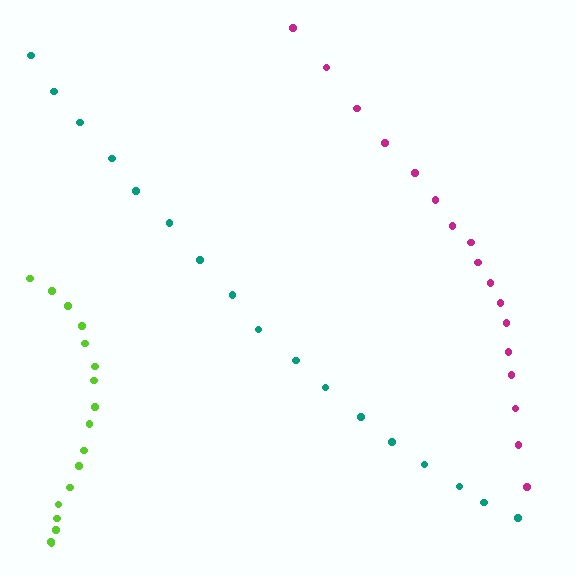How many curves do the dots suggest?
There are 3 distinct paths.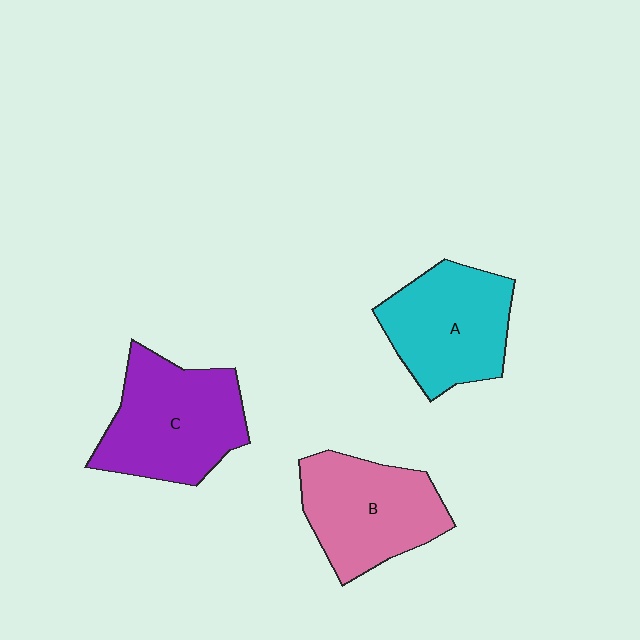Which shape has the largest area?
Shape C (purple).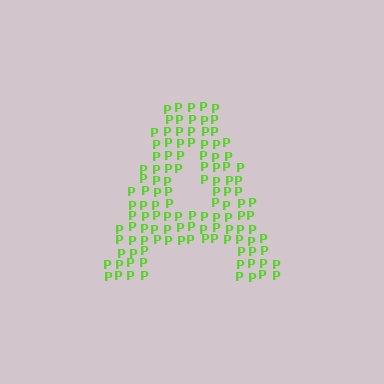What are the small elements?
The small elements are letter P's.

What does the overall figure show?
The overall figure shows the letter A.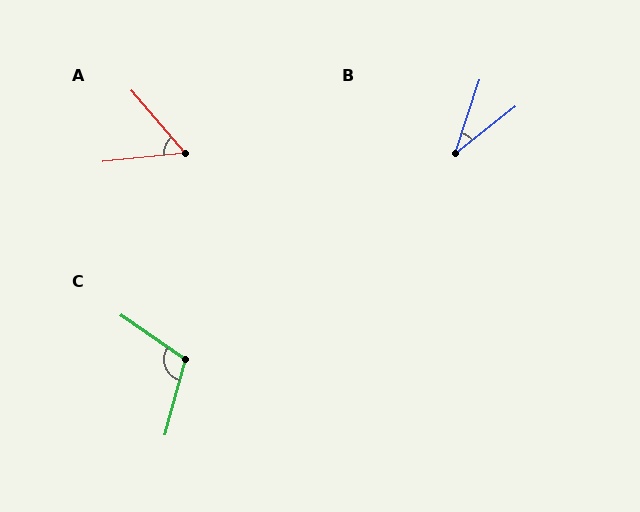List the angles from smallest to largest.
B (34°), A (56°), C (110°).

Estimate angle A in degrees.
Approximately 56 degrees.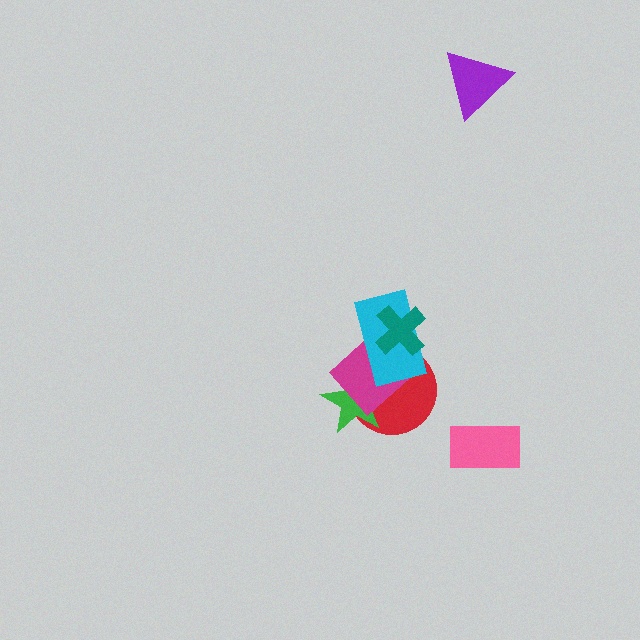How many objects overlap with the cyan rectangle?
3 objects overlap with the cyan rectangle.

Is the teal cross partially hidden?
No, no other shape covers it.